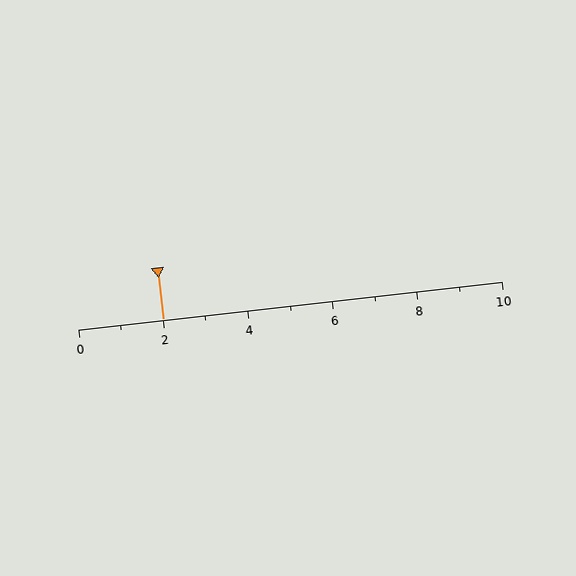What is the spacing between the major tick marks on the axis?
The major ticks are spaced 2 apart.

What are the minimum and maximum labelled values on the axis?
The axis runs from 0 to 10.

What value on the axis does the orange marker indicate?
The marker indicates approximately 2.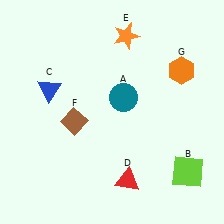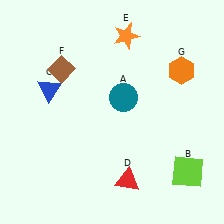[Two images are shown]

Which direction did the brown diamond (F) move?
The brown diamond (F) moved up.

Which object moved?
The brown diamond (F) moved up.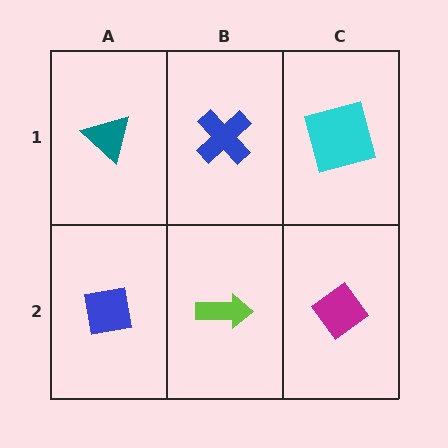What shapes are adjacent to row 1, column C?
A magenta diamond (row 2, column C), a blue cross (row 1, column B).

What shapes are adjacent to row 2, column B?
A blue cross (row 1, column B), a blue square (row 2, column A), a magenta diamond (row 2, column C).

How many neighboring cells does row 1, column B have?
3.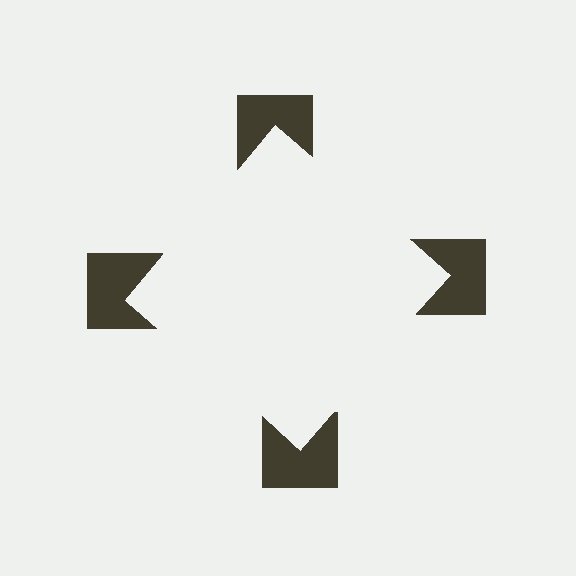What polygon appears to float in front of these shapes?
An illusory square — its edges are inferred from the aligned wedge cuts in the notched squares, not physically drawn.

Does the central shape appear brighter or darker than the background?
It typically appears slightly brighter than the background, even though no actual brightness change is drawn.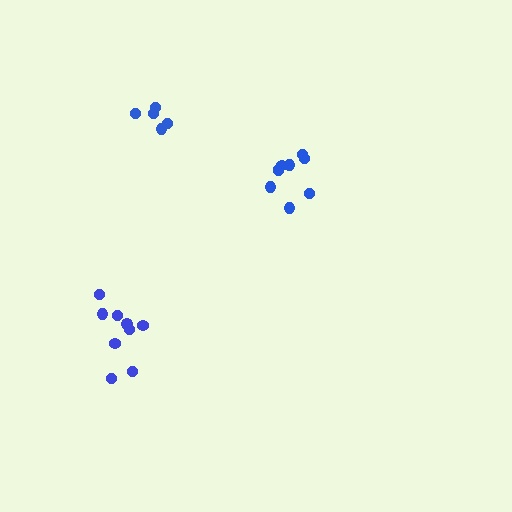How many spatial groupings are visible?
There are 3 spatial groupings.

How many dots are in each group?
Group 1: 9 dots, Group 2: 9 dots, Group 3: 5 dots (23 total).